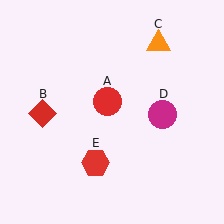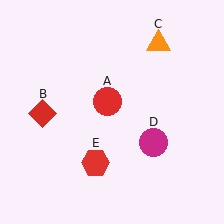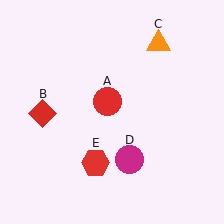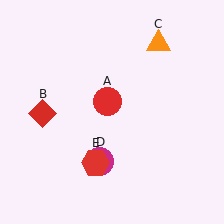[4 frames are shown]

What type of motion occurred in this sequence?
The magenta circle (object D) rotated clockwise around the center of the scene.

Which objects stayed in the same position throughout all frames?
Red circle (object A) and red diamond (object B) and orange triangle (object C) and red hexagon (object E) remained stationary.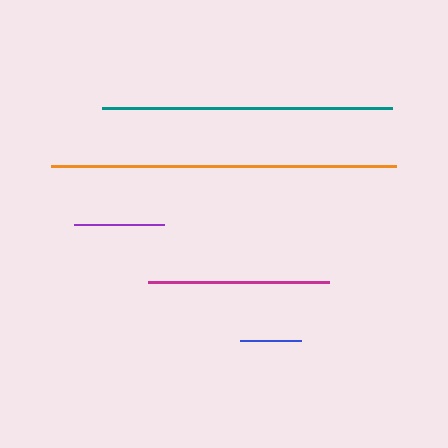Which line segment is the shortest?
The blue line is the shortest at approximately 62 pixels.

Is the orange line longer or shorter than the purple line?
The orange line is longer than the purple line.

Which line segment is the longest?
The orange line is the longest at approximately 345 pixels.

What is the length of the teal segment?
The teal segment is approximately 290 pixels long.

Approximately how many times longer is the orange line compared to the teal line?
The orange line is approximately 1.2 times the length of the teal line.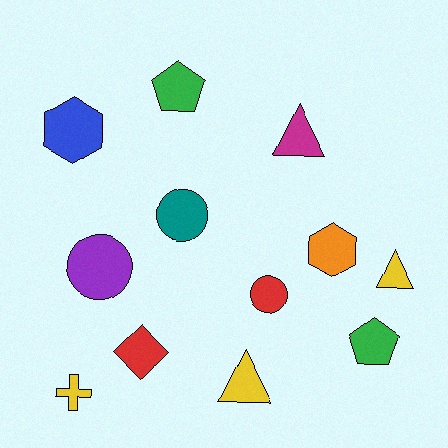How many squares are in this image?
There are no squares.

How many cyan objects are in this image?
There are no cyan objects.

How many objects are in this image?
There are 12 objects.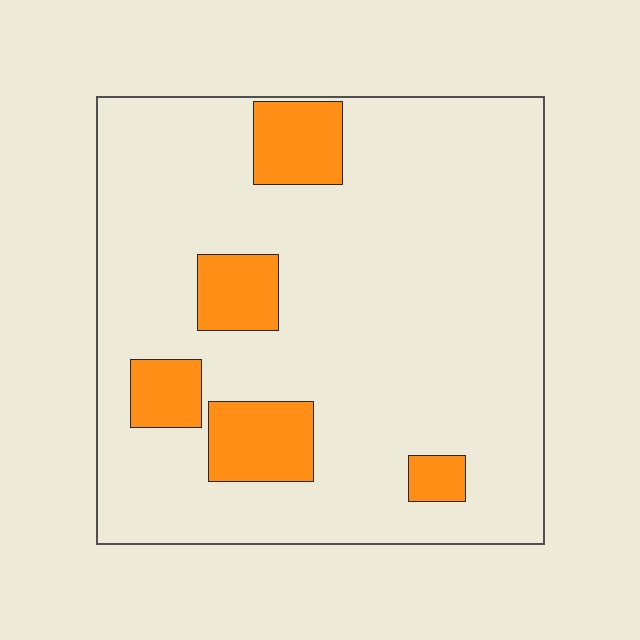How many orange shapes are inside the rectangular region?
5.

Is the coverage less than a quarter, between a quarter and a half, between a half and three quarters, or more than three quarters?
Less than a quarter.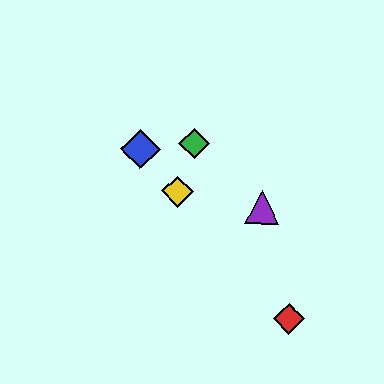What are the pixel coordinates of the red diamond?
The red diamond is at (289, 319).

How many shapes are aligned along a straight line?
3 shapes (the red diamond, the blue diamond, the yellow diamond) are aligned along a straight line.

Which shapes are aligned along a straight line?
The red diamond, the blue diamond, the yellow diamond are aligned along a straight line.